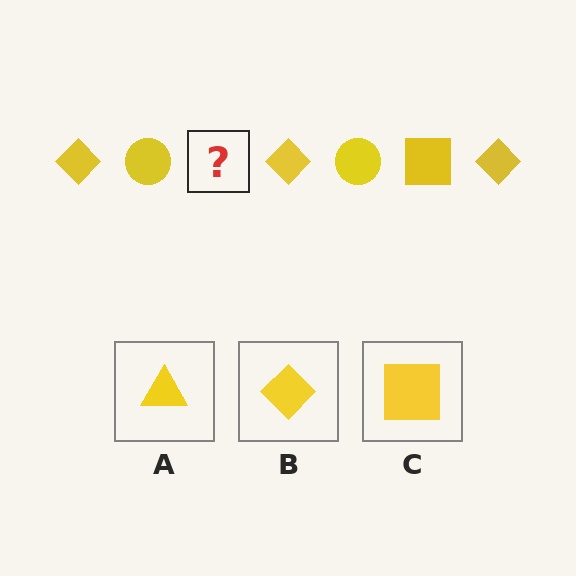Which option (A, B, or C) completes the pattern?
C.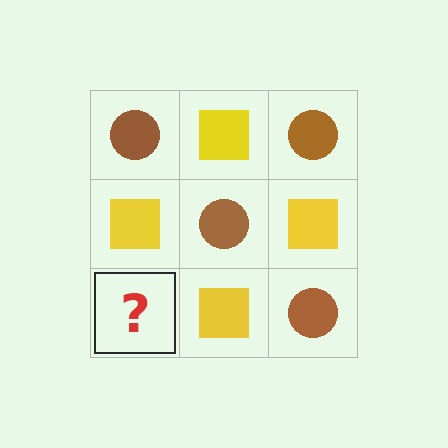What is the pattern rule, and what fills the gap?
The rule is that it alternates brown circle and yellow square in a checkerboard pattern. The gap should be filled with a brown circle.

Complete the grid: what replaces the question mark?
The question mark should be replaced with a brown circle.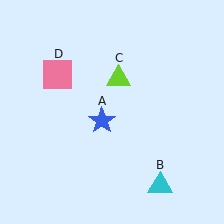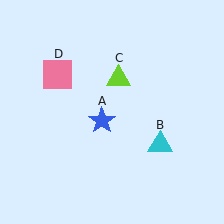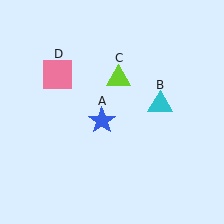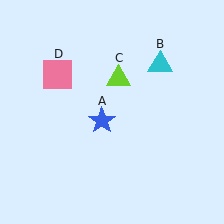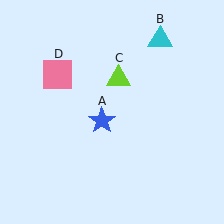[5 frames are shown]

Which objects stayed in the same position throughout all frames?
Blue star (object A) and lime triangle (object C) and pink square (object D) remained stationary.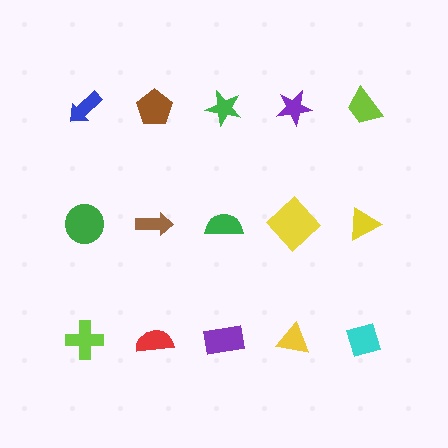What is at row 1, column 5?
A lime trapezoid.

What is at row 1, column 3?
A green star.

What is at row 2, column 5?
A yellow triangle.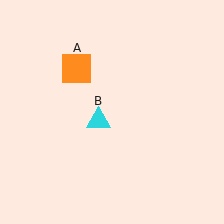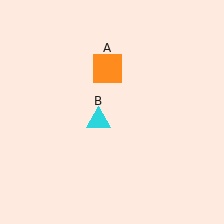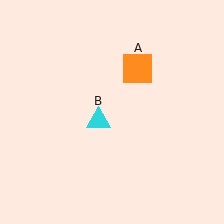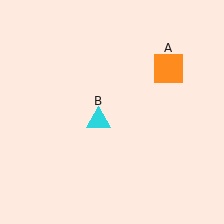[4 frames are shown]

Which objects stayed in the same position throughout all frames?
Cyan triangle (object B) remained stationary.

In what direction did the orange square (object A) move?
The orange square (object A) moved right.